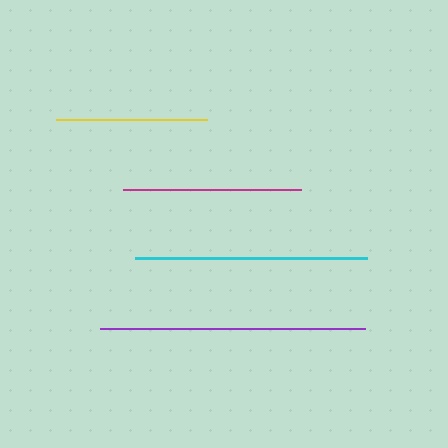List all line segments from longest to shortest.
From longest to shortest: purple, cyan, magenta, yellow.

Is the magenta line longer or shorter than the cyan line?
The cyan line is longer than the magenta line.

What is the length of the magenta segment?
The magenta segment is approximately 178 pixels long.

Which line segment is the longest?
The purple line is the longest at approximately 265 pixels.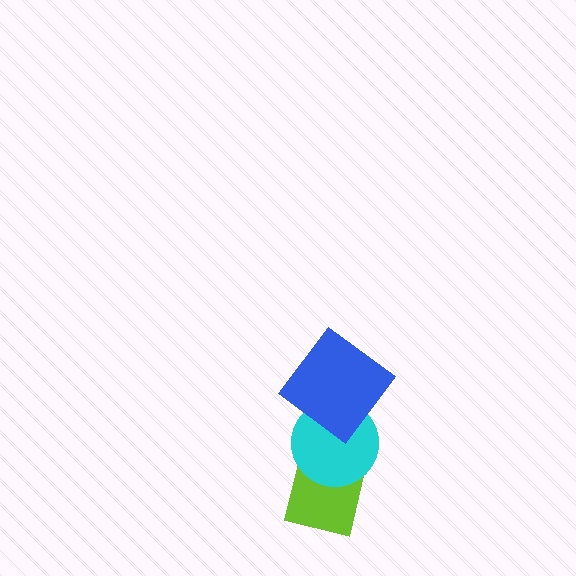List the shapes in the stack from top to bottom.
From top to bottom: the blue diamond, the cyan circle, the lime square.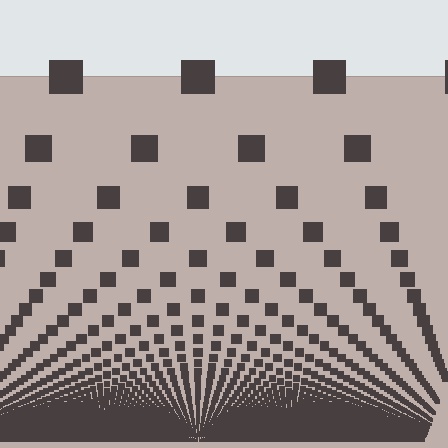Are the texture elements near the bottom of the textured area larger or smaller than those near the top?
Smaller. The gradient is inverted — elements near the bottom are smaller and denser.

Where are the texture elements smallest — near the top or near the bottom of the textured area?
Near the bottom.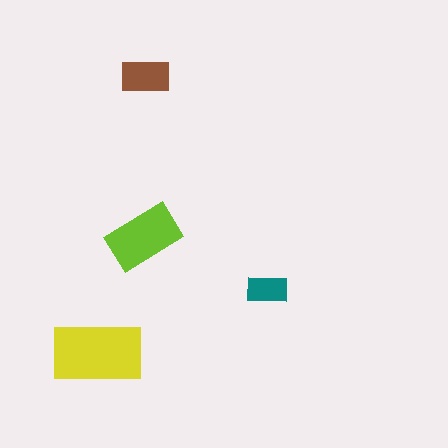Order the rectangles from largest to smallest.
the yellow one, the lime one, the brown one, the teal one.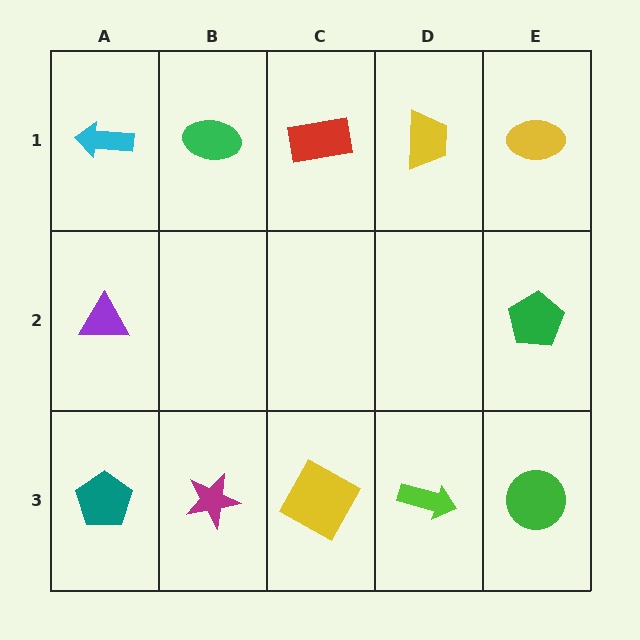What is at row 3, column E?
A green circle.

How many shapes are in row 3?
5 shapes.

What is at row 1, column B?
A green ellipse.